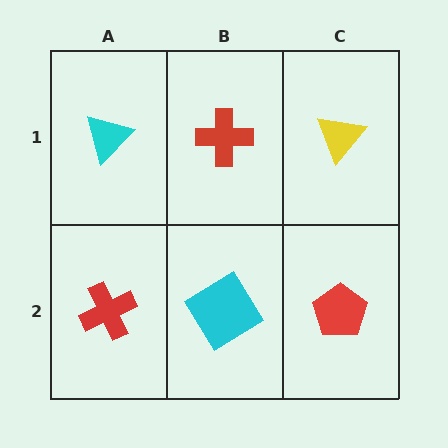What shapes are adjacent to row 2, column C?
A yellow triangle (row 1, column C), a cyan diamond (row 2, column B).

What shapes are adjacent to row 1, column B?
A cyan diamond (row 2, column B), a cyan triangle (row 1, column A), a yellow triangle (row 1, column C).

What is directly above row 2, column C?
A yellow triangle.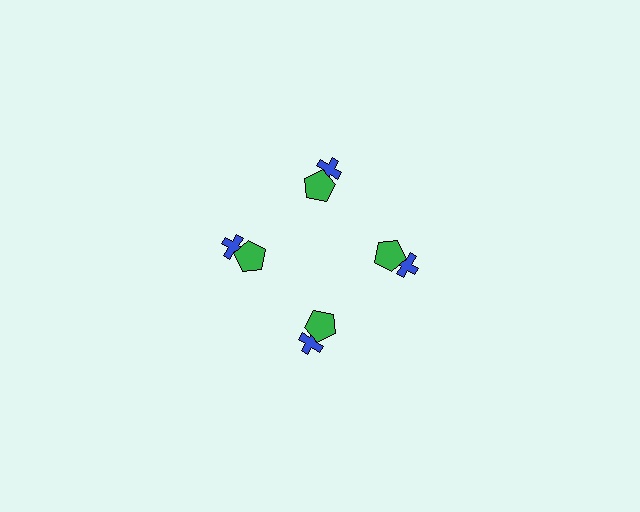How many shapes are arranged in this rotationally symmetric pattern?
There are 8 shapes, arranged in 4 groups of 2.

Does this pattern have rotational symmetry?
Yes, this pattern has 4-fold rotational symmetry. It looks the same after rotating 90 degrees around the center.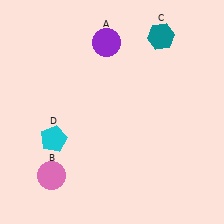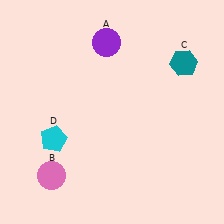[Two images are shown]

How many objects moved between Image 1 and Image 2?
1 object moved between the two images.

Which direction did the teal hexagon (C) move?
The teal hexagon (C) moved down.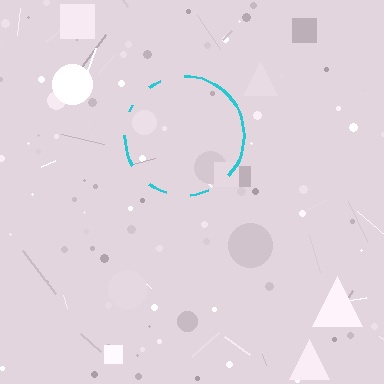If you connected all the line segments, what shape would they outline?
They would outline a circle.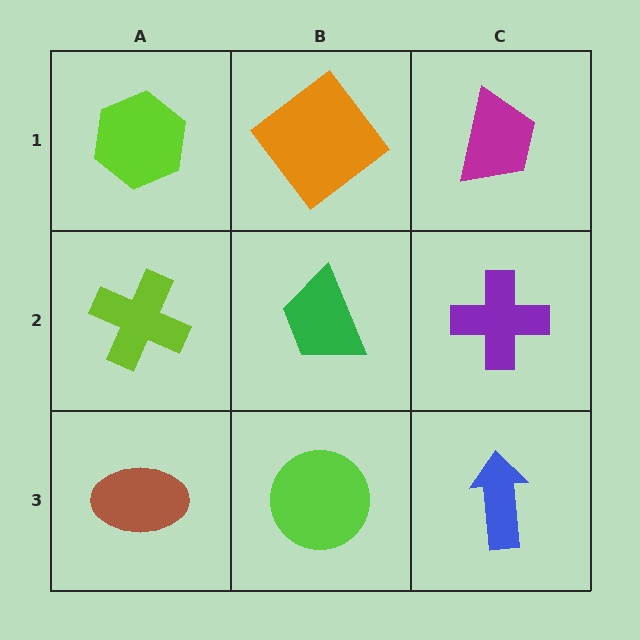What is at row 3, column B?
A lime circle.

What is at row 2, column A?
A lime cross.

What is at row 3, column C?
A blue arrow.